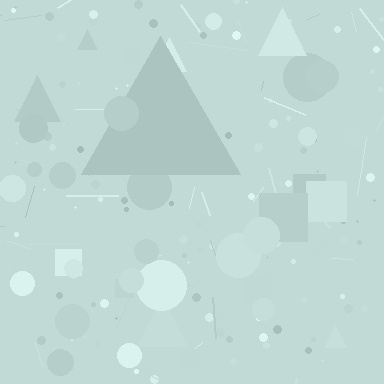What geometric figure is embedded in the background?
A triangle is embedded in the background.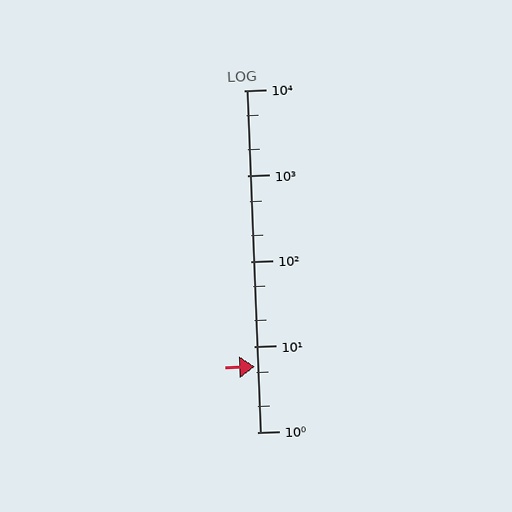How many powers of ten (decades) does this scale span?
The scale spans 4 decades, from 1 to 10000.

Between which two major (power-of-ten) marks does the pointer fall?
The pointer is between 1 and 10.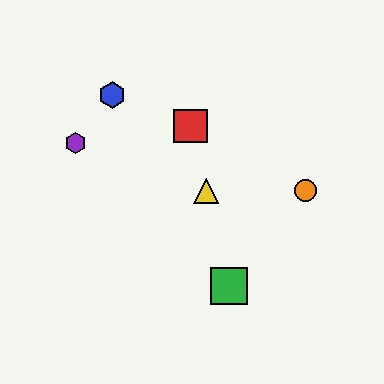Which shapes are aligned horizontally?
The yellow triangle, the orange circle are aligned horizontally.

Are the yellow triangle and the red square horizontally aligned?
No, the yellow triangle is at y≈191 and the red square is at y≈126.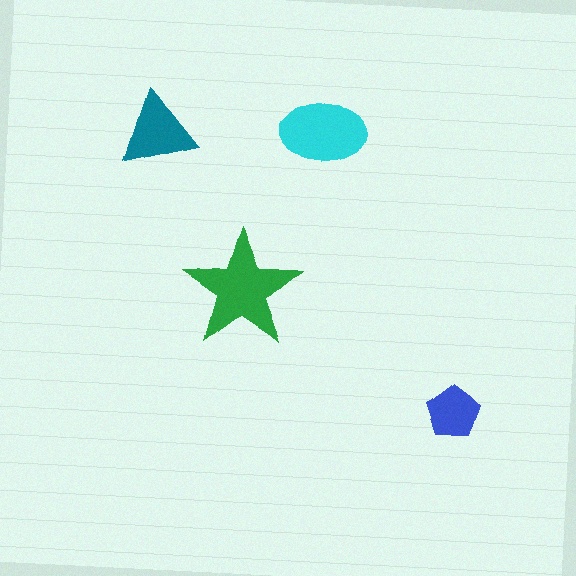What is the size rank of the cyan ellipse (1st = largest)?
2nd.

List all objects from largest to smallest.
The green star, the cyan ellipse, the teal triangle, the blue pentagon.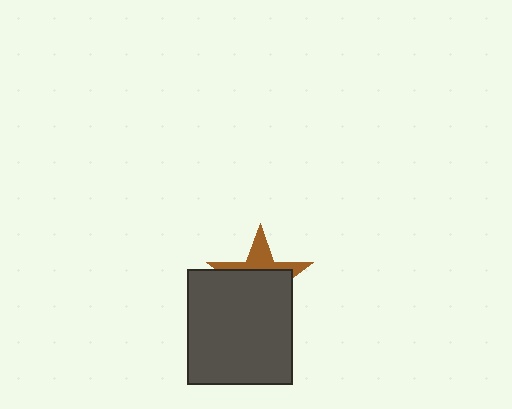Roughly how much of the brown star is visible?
A small part of it is visible (roughly 36%).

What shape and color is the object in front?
The object in front is a dark gray rectangle.